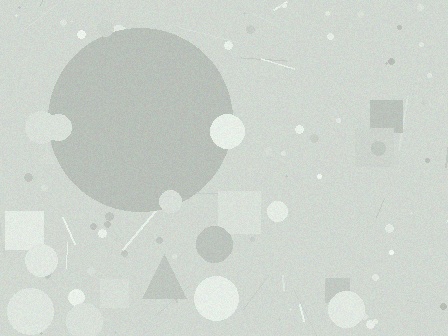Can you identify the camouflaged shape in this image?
The camouflaged shape is a circle.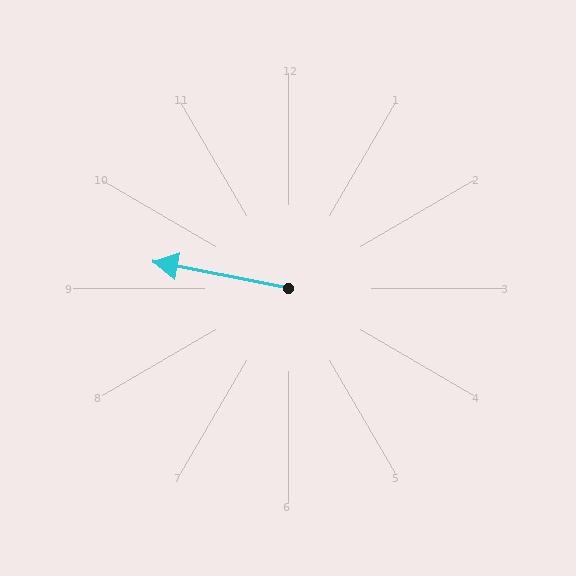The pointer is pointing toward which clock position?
Roughly 9 o'clock.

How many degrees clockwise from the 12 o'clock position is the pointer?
Approximately 281 degrees.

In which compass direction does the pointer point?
West.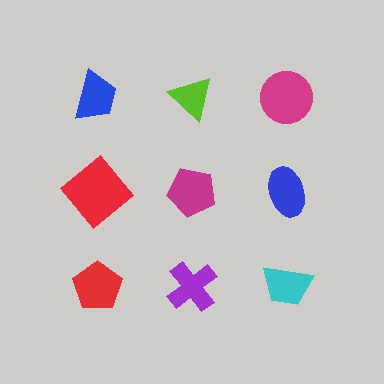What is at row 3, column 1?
A red pentagon.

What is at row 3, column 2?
A purple cross.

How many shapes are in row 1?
3 shapes.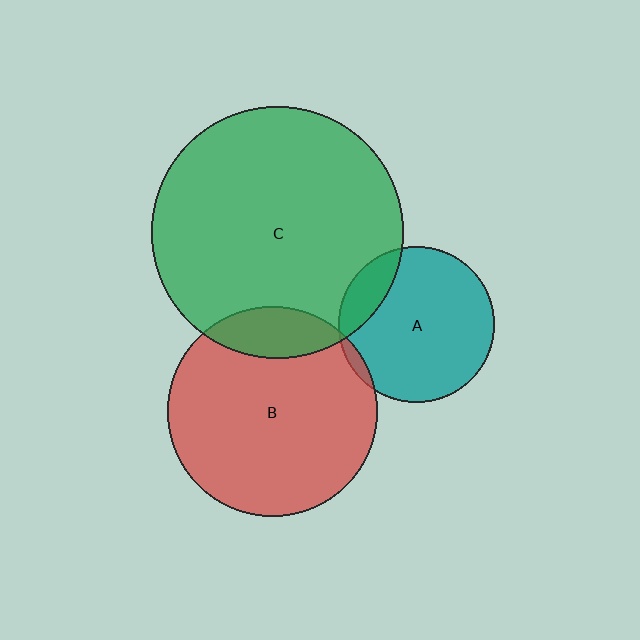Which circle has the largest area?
Circle C (green).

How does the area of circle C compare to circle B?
Approximately 1.4 times.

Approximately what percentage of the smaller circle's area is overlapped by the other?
Approximately 5%.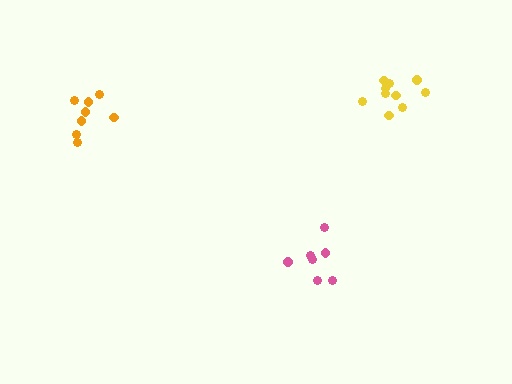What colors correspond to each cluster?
The clusters are colored: orange, pink, yellow.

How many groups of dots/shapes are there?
There are 3 groups.